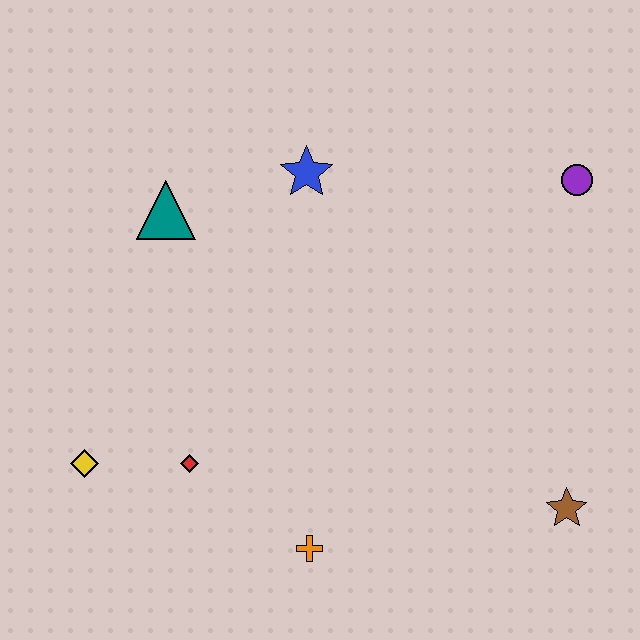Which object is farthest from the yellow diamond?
The purple circle is farthest from the yellow diamond.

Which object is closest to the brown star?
The orange cross is closest to the brown star.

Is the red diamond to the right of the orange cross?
No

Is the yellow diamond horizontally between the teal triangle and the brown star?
No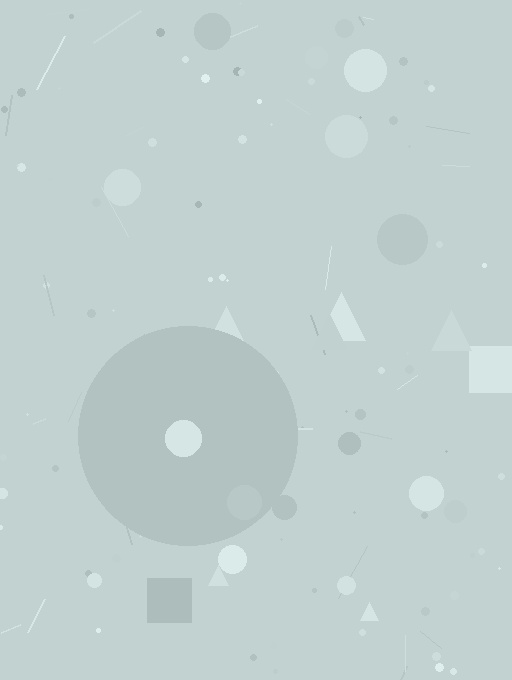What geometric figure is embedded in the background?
A circle is embedded in the background.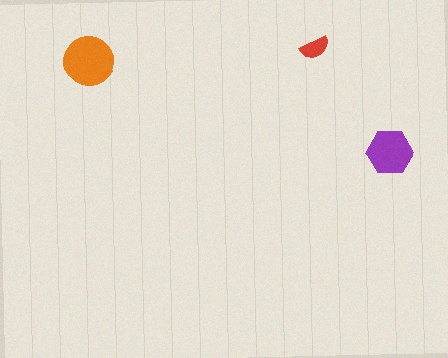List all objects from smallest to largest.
The red semicircle, the purple hexagon, the orange circle.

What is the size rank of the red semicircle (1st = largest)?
3rd.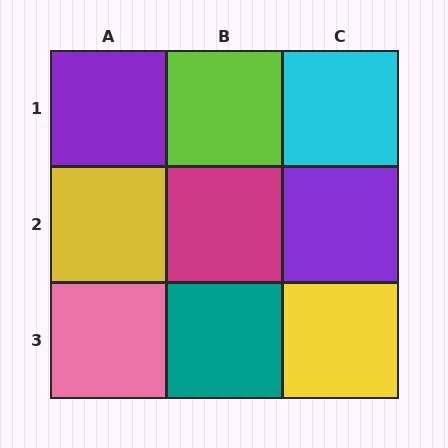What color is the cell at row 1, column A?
Purple.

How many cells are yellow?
2 cells are yellow.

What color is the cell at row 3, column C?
Yellow.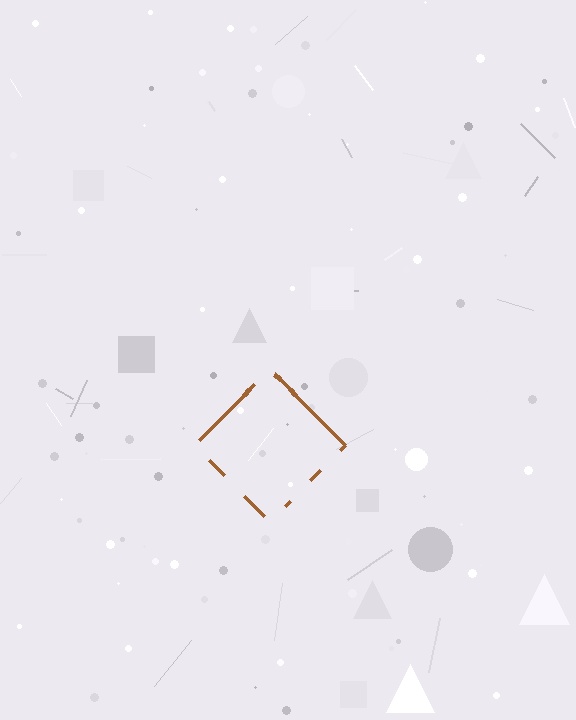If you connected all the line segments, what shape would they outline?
They would outline a diamond.